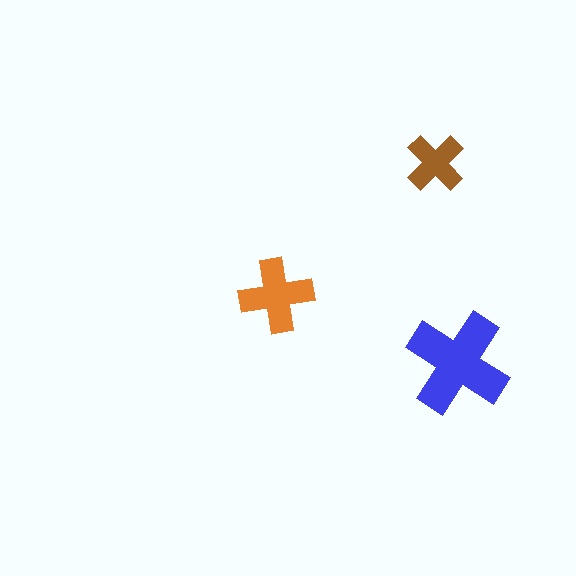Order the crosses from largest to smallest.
the blue one, the orange one, the brown one.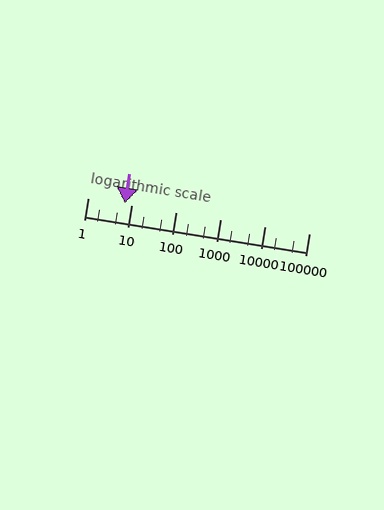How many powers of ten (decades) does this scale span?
The scale spans 5 decades, from 1 to 100000.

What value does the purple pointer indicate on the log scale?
The pointer indicates approximately 6.9.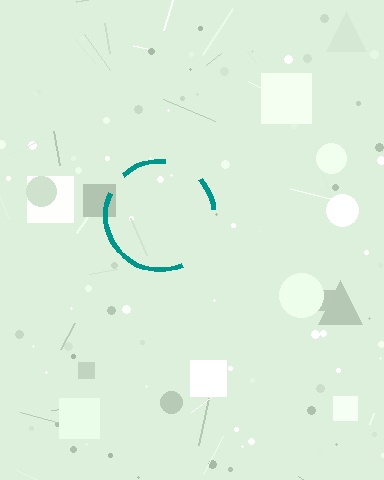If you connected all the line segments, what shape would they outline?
They would outline a circle.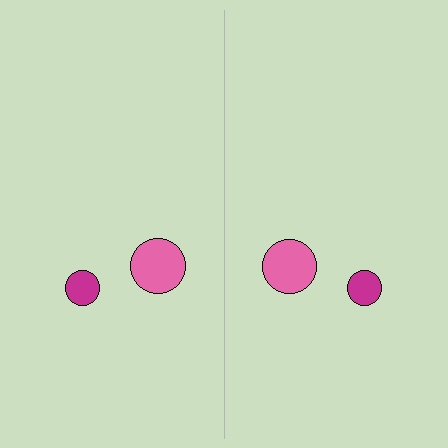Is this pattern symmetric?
Yes, this pattern has bilateral (reflection) symmetry.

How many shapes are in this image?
There are 4 shapes in this image.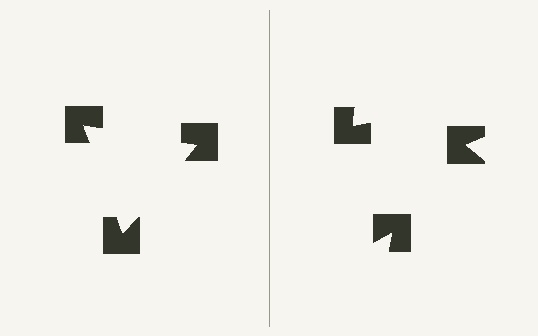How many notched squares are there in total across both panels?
6 — 3 on each side.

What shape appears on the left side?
An illusory triangle.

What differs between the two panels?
The notched squares are positioned identically on both sides; only the wedge orientations differ. On the left they align to a triangle; on the right they are misaligned.